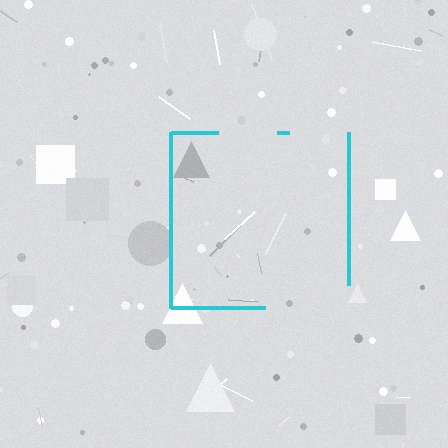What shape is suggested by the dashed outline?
The dashed outline suggests a square.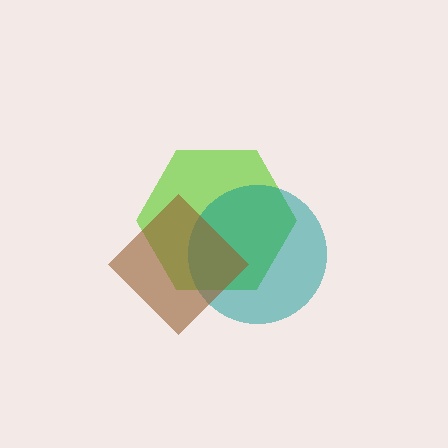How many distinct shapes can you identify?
There are 3 distinct shapes: a lime hexagon, a teal circle, a brown diamond.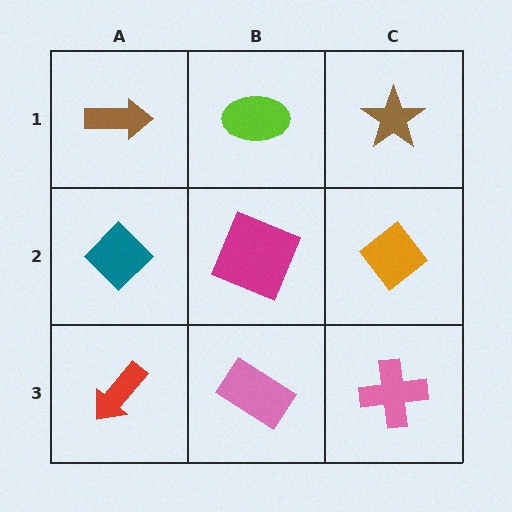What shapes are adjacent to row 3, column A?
A teal diamond (row 2, column A), a pink rectangle (row 3, column B).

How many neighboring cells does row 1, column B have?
3.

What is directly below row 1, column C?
An orange diamond.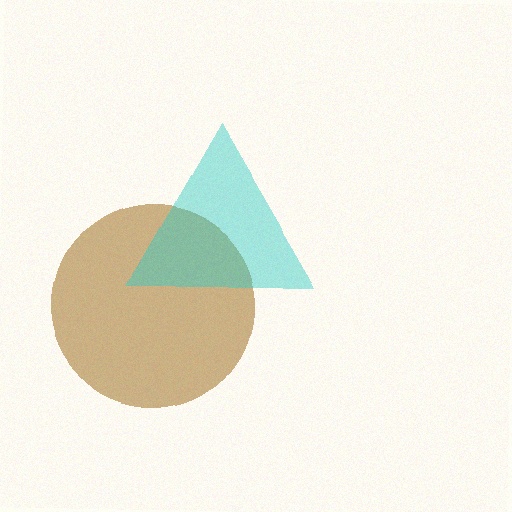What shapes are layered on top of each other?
The layered shapes are: a brown circle, a cyan triangle.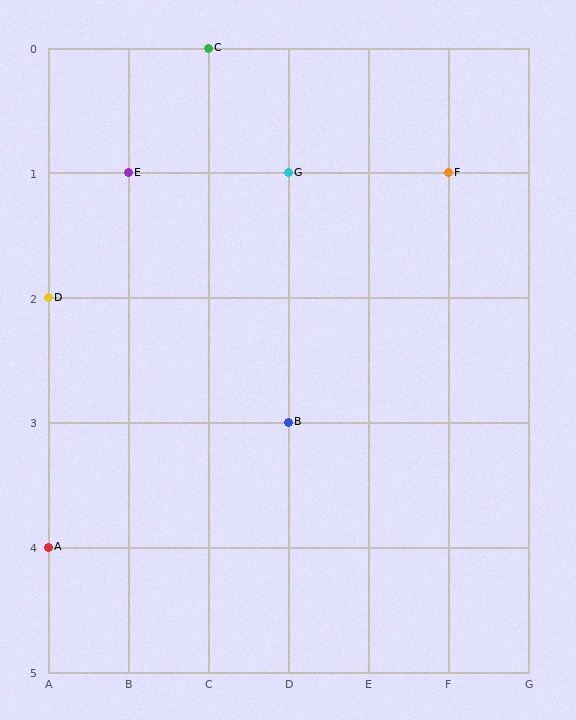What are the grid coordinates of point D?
Point D is at grid coordinates (A, 2).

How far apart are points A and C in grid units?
Points A and C are 2 columns and 4 rows apart (about 4.5 grid units diagonally).